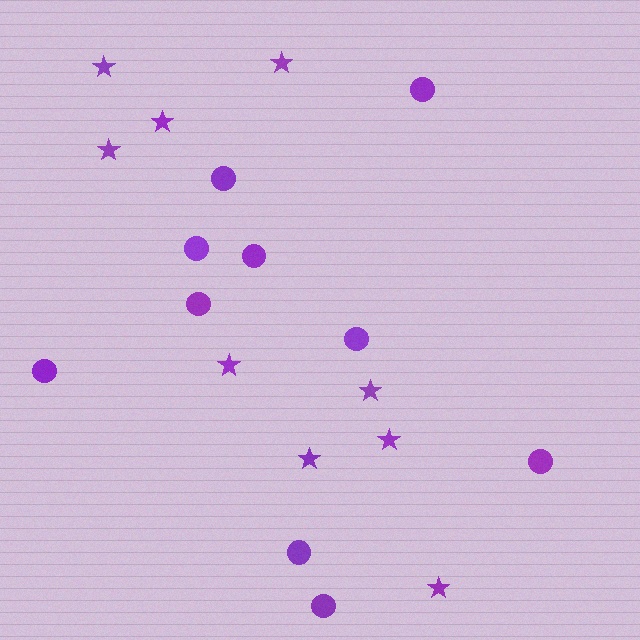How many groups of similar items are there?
There are 2 groups: one group of stars (9) and one group of circles (10).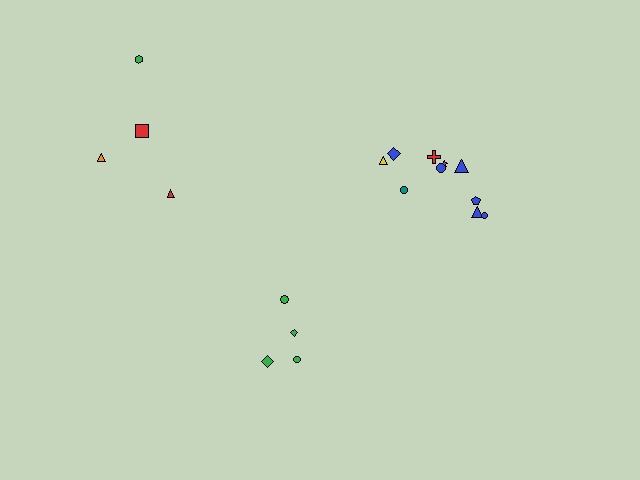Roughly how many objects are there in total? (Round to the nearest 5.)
Roughly 20 objects in total.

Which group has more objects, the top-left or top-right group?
The top-right group.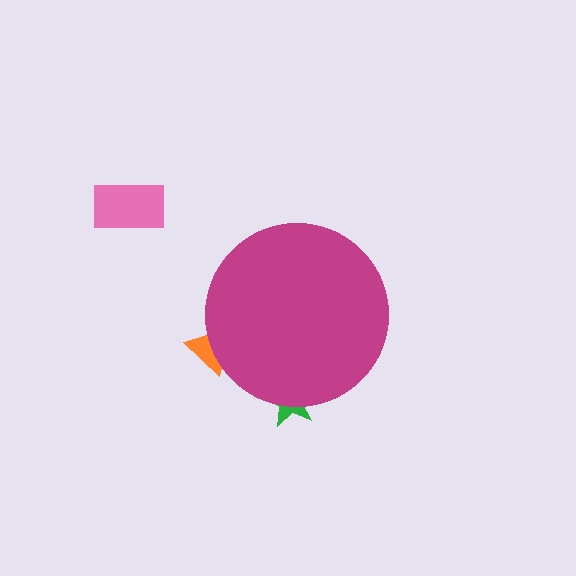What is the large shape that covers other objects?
A magenta circle.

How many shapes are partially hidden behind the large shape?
2 shapes are partially hidden.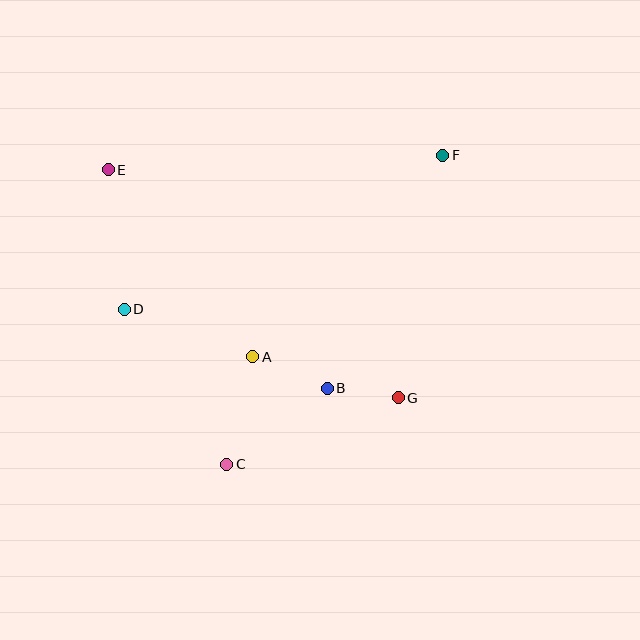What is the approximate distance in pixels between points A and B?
The distance between A and B is approximately 81 pixels.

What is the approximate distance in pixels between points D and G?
The distance between D and G is approximately 288 pixels.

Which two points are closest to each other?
Points B and G are closest to each other.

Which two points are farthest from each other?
Points C and F are farthest from each other.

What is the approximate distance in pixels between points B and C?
The distance between B and C is approximately 126 pixels.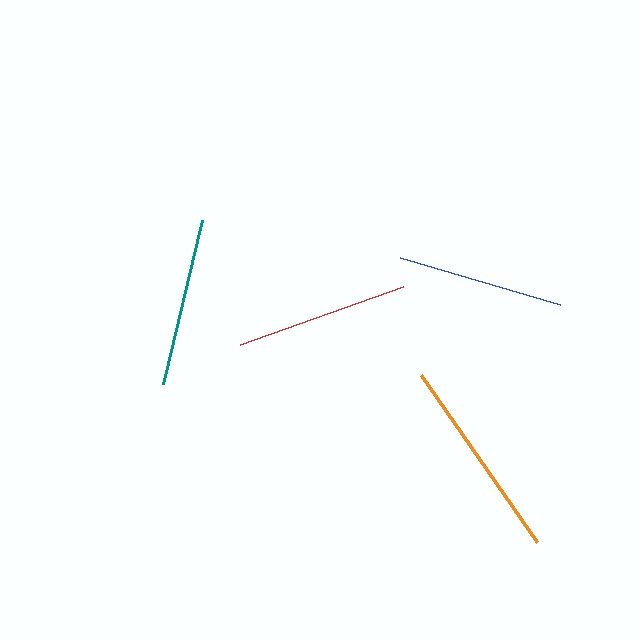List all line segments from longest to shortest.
From longest to shortest: orange, red, teal, blue.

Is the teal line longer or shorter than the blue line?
The teal line is longer than the blue line.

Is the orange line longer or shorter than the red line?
The orange line is longer than the red line.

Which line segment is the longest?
The orange line is the longest at approximately 203 pixels.